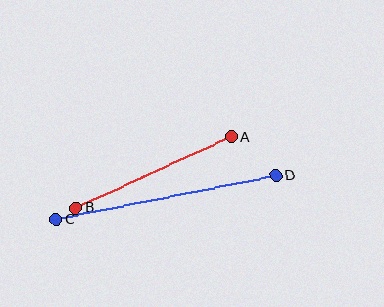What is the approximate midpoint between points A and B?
The midpoint is at approximately (153, 172) pixels.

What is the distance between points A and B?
The distance is approximately 171 pixels.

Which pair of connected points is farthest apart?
Points C and D are farthest apart.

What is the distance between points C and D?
The distance is approximately 224 pixels.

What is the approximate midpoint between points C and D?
The midpoint is at approximately (166, 197) pixels.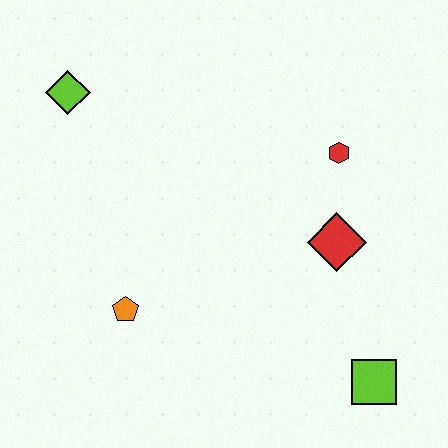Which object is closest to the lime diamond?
The orange pentagon is closest to the lime diamond.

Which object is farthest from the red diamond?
The lime diamond is farthest from the red diamond.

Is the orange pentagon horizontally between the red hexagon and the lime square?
No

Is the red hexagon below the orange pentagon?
No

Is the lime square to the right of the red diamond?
Yes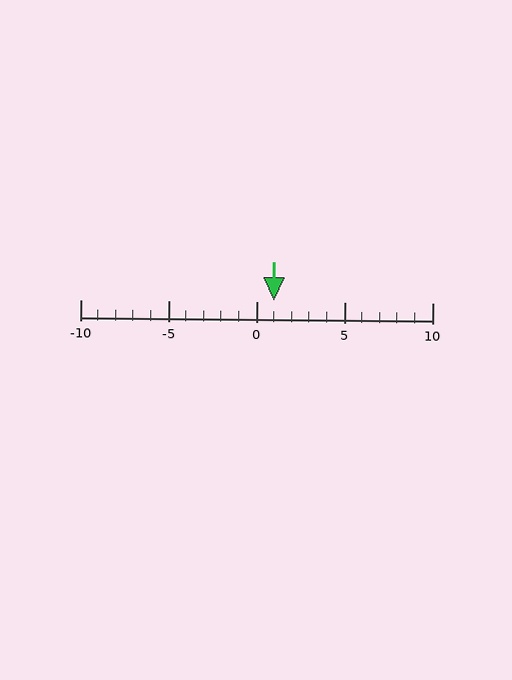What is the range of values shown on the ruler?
The ruler shows values from -10 to 10.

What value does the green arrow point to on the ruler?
The green arrow points to approximately 1.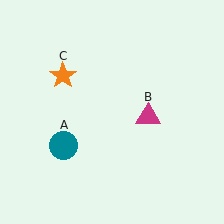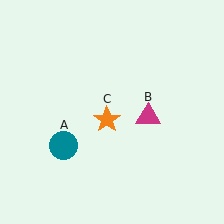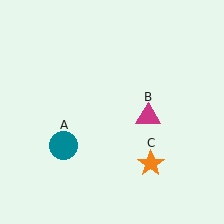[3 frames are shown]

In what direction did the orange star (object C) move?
The orange star (object C) moved down and to the right.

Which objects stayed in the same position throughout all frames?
Teal circle (object A) and magenta triangle (object B) remained stationary.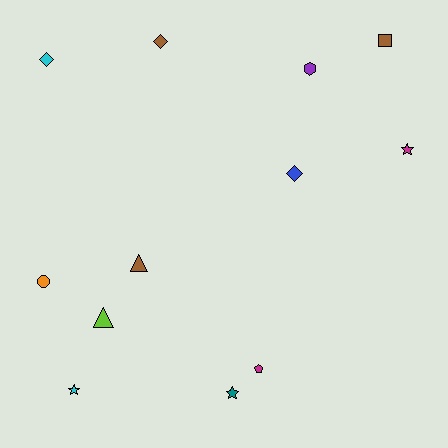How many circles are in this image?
There is 1 circle.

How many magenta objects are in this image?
There are 2 magenta objects.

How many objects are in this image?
There are 12 objects.